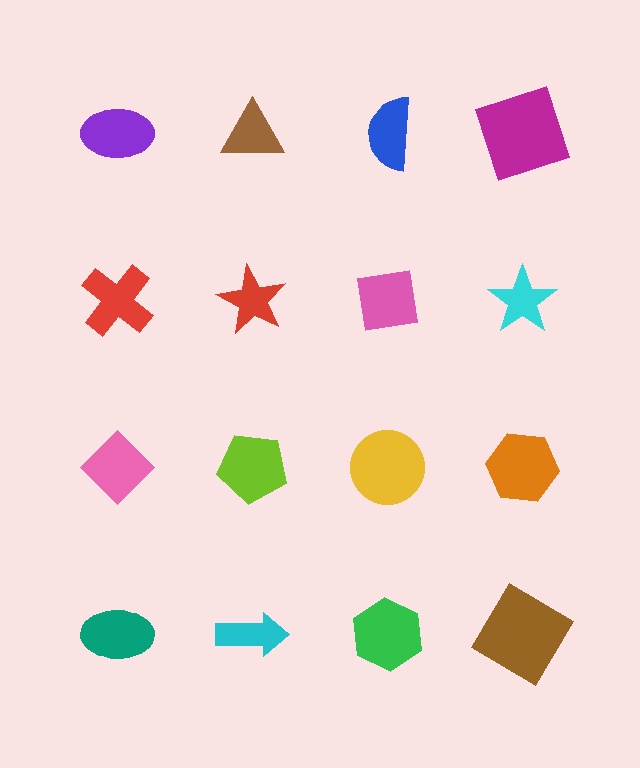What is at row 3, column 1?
A pink diamond.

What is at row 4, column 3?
A green hexagon.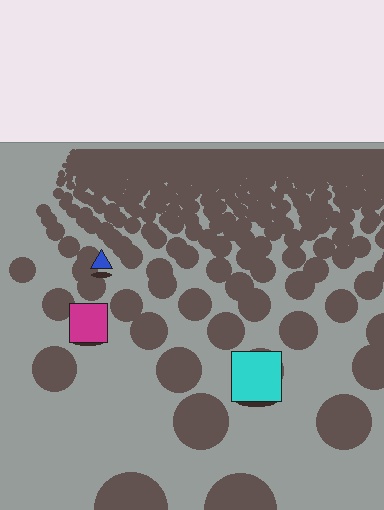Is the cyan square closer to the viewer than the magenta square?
Yes. The cyan square is closer — you can tell from the texture gradient: the ground texture is coarser near it.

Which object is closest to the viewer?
The cyan square is closest. The texture marks near it are larger and more spread out.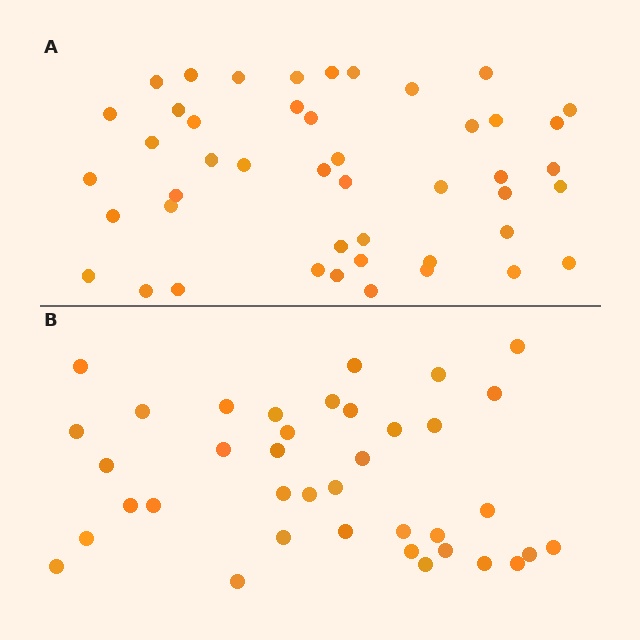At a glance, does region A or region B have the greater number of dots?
Region A (the top region) has more dots.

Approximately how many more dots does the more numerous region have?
Region A has roughly 8 or so more dots than region B.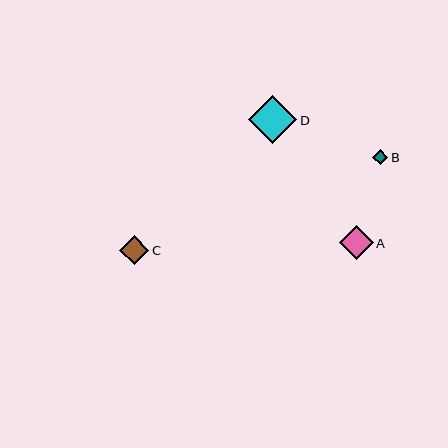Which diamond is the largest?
Diamond D is the largest with a size of approximately 48 pixels.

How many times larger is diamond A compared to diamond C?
Diamond A is approximately 1.2 times the size of diamond C.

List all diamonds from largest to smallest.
From largest to smallest: D, A, C, B.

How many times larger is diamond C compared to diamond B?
Diamond C is approximately 1.9 times the size of diamond B.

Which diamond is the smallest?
Diamond B is the smallest with a size of approximately 15 pixels.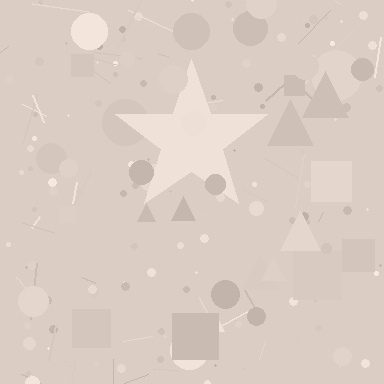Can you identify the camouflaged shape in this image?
The camouflaged shape is a star.